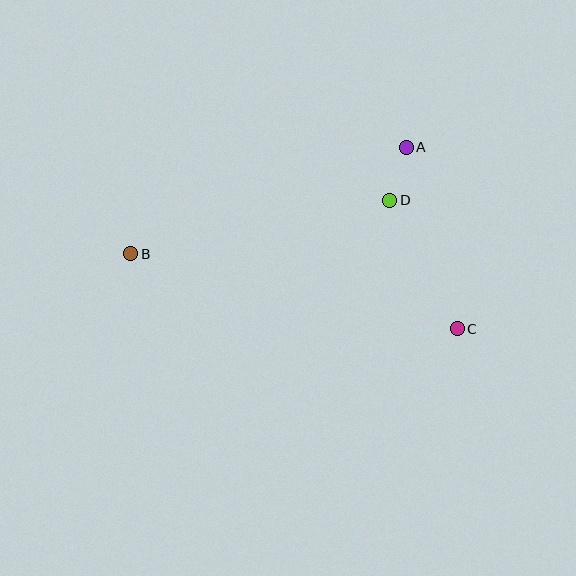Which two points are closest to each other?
Points A and D are closest to each other.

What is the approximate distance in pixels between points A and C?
The distance between A and C is approximately 189 pixels.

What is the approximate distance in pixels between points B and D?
The distance between B and D is approximately 264 pixels.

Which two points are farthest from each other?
Points B and C are farthest from each other.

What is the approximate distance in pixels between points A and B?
The distance between A and B is approximately 295 pixels.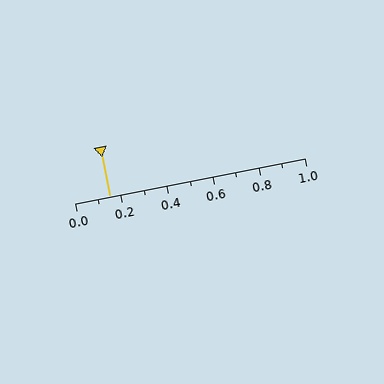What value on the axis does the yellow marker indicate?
The marker indicates approximately 0.15.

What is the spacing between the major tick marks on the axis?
The major ticks are spaced 0.2 apart.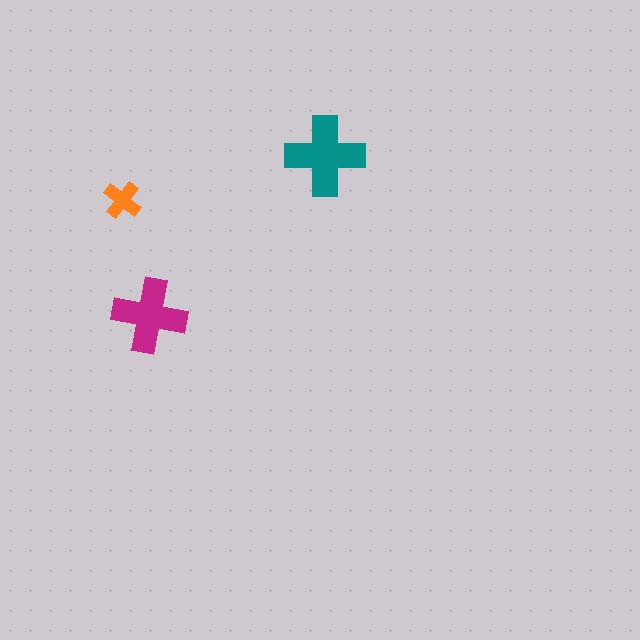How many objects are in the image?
There are 3 objects in the image.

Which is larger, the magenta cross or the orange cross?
The magenta one.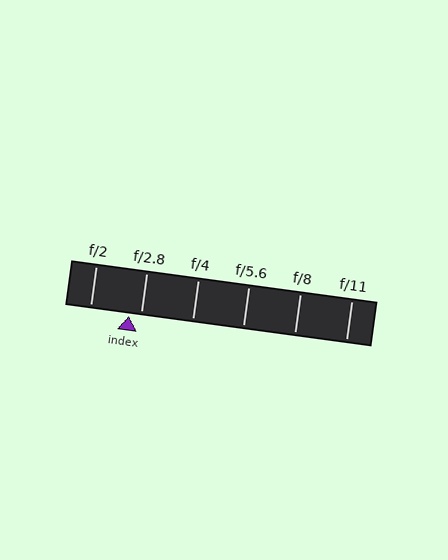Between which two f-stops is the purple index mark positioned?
The index mark is between f/2 and f/2.8.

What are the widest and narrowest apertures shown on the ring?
The widest aperture shown is f/2 and the narrowest is f/11.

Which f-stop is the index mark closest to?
The index mark is closest to f/2.8.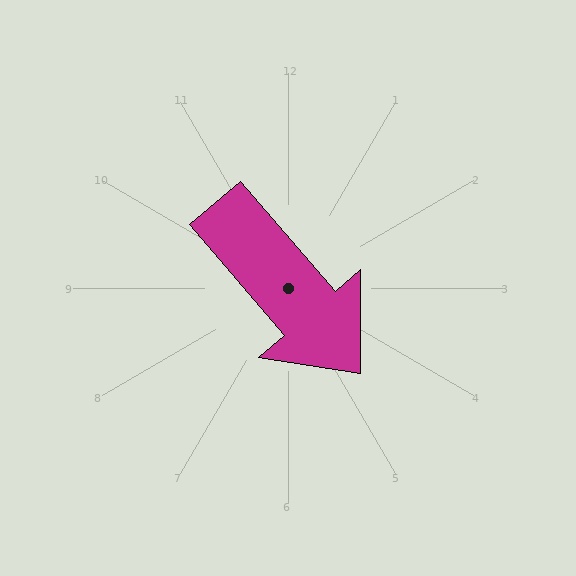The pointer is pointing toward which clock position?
Roughly 5 o'clock.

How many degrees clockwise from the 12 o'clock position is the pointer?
Approximately 140 degrees.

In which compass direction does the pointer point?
Southeast.